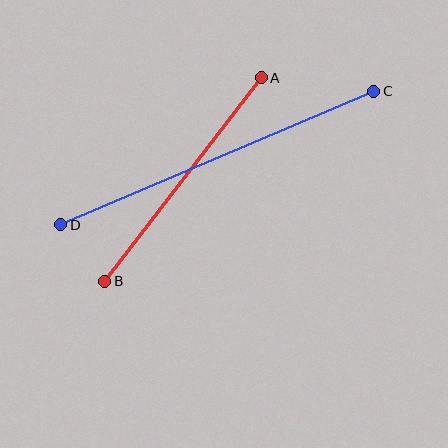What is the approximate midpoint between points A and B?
The midpoint is at approximately (183, 180) pixels.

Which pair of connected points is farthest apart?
Points C and D are farthest apart.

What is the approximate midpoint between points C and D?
The midpoint is at approximately (217, 158) pixels.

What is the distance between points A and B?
The distance is approximately 257 pixels.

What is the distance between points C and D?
The distance is approximately 341 pixels.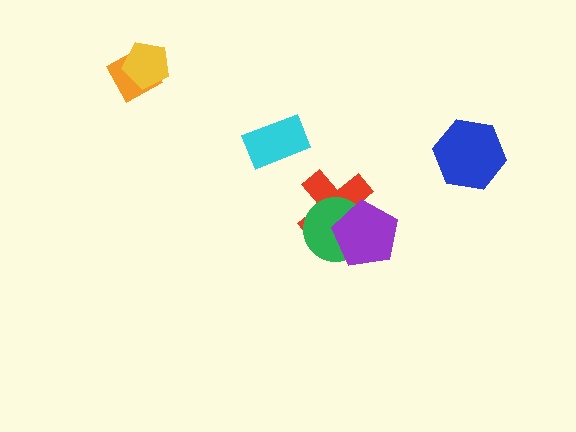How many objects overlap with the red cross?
2 objects overlap with the red cross.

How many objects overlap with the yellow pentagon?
1 object overlaps with the yellow pentagon.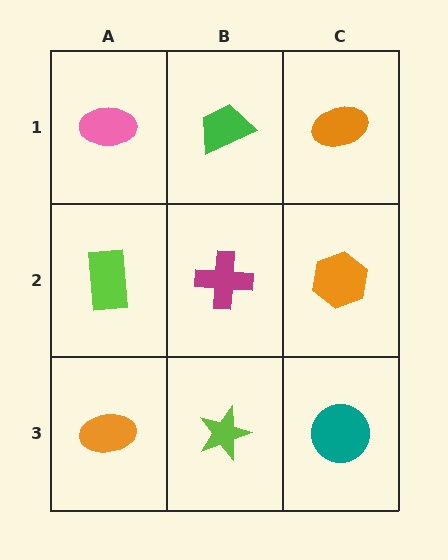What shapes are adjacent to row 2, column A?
A pink ellipse (row 1, column A), an orange ellipse (row 3, column A), a magenta cross (row 2, column B).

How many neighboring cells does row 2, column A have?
3.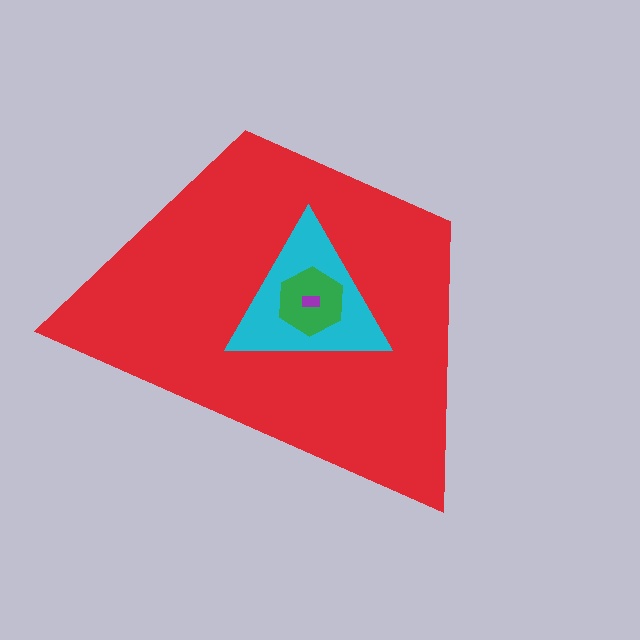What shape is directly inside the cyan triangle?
The green hexagon.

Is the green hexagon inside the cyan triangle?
Yes.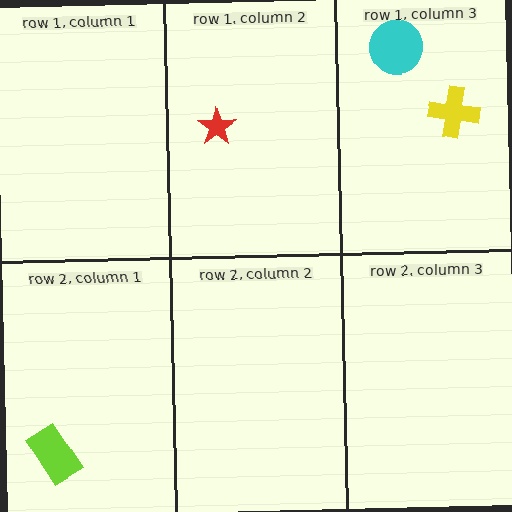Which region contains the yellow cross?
The row 1, column 3 region.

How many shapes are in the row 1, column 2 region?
1.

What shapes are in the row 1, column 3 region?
The cyan circle, the yellow cross.